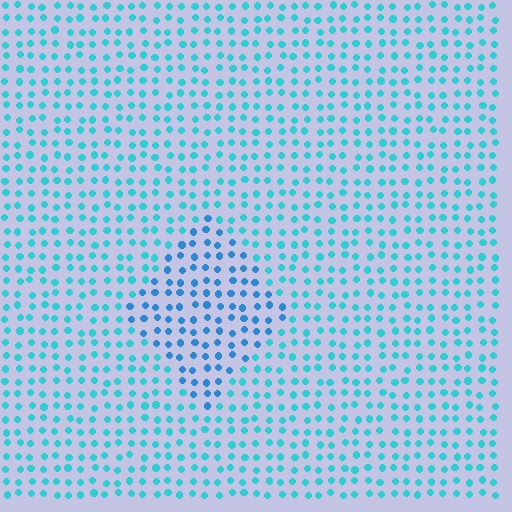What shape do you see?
I see a diamond.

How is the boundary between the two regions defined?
The boundary is defined purely by a slight shift in hue (about 25 degrees). Spacing, size, and orientation are identical on both sides.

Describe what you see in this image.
The image is filled with small cyan elements in a uniform arrangement. A diamond-shaped region is visible where the elements are tinted to a slightly different hue, forming a subtle color boundary.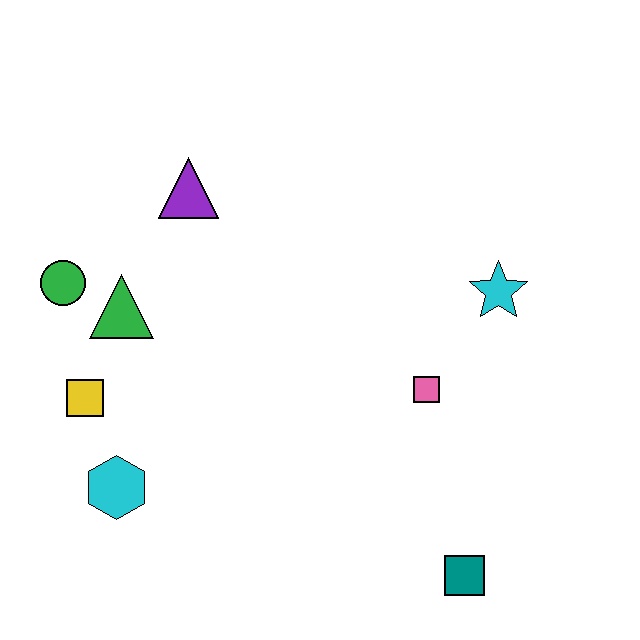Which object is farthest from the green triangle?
The teal square is farthest from the green triangle.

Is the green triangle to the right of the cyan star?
No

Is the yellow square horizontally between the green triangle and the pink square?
No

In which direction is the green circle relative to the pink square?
The green circle is to the left of the pink square.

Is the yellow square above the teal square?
Yes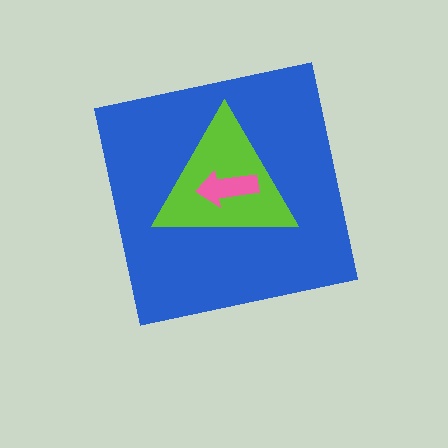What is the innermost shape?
The pink arrow.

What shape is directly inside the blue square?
The lime triangle.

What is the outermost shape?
The blue square.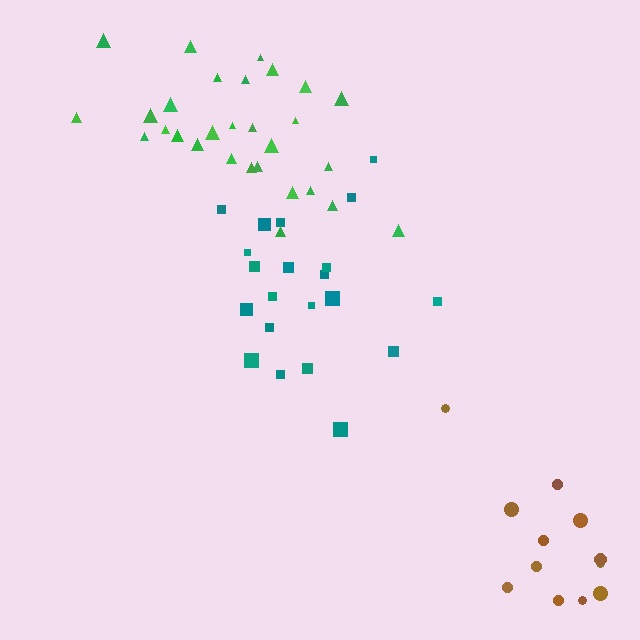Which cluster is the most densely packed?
Green.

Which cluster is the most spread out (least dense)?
Brown.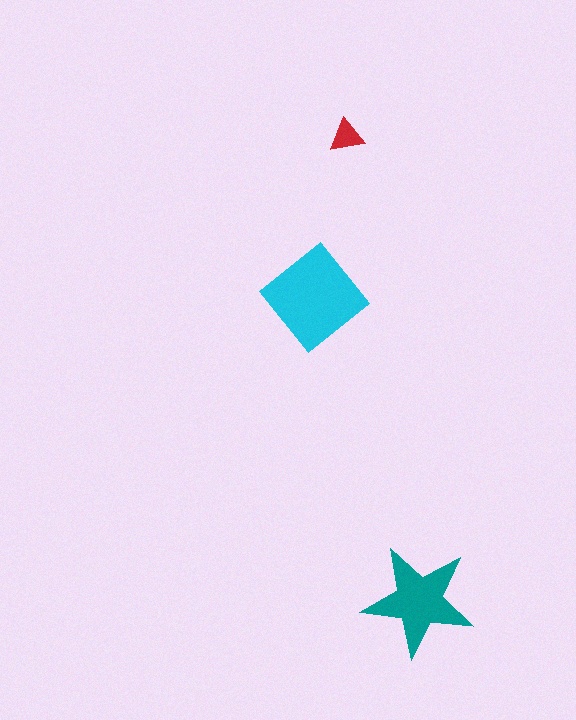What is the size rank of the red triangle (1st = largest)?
3rd.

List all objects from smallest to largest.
The red triangle, the teal star, the cyan diamond.